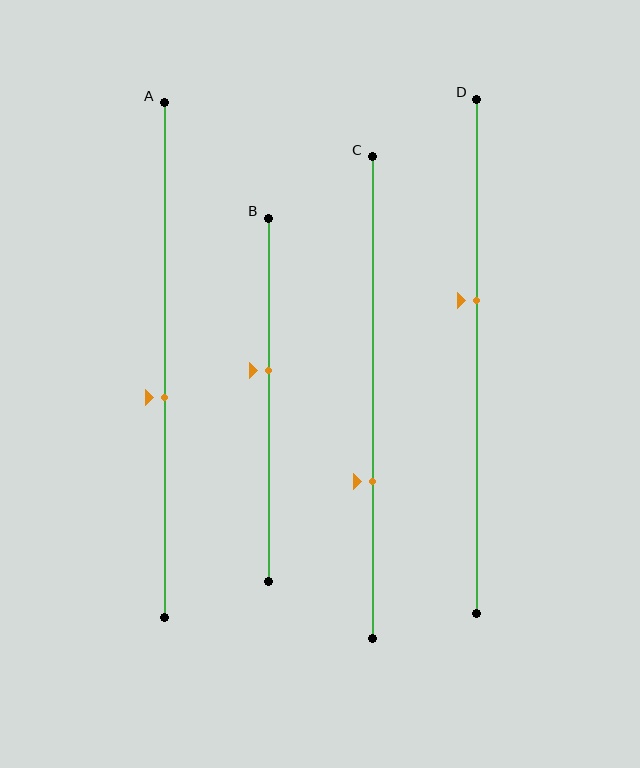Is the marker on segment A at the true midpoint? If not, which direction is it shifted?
No, the marker on segment A is shifted downward by about 7% of the segment length.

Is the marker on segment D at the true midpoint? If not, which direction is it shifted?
No, the marker on segment D is shifted upward by about 11% of the segment length.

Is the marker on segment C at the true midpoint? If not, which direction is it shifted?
No, the marker on segment C is shifted downward by about 17% of the segment length.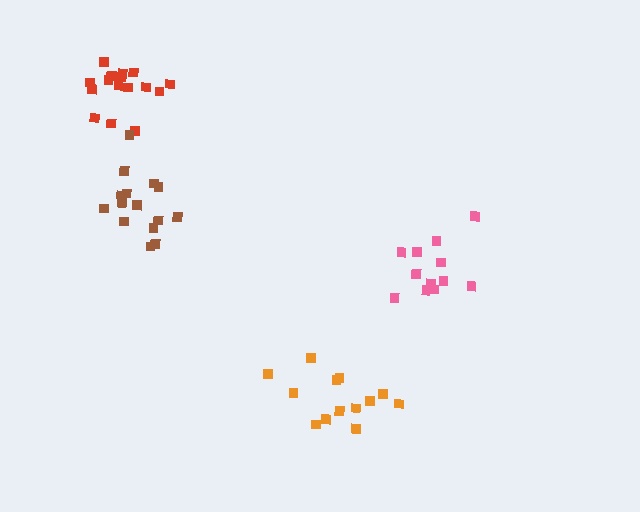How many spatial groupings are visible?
There are 4 spatial groupings.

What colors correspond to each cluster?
The clusters are colored: red, pink, orange, brown.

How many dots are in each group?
Group 1: 16 dots, Group 2: 12 dots, Group 3: 13 dots, Group 4: 16 dots (57 total).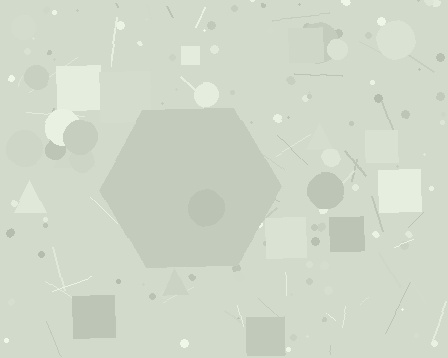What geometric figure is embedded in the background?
A hexagon is embedded in the background.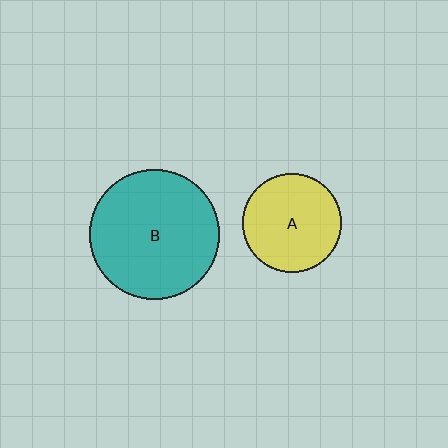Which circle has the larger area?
Circle B (teal).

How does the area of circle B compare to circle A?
Approximately 1.7 times.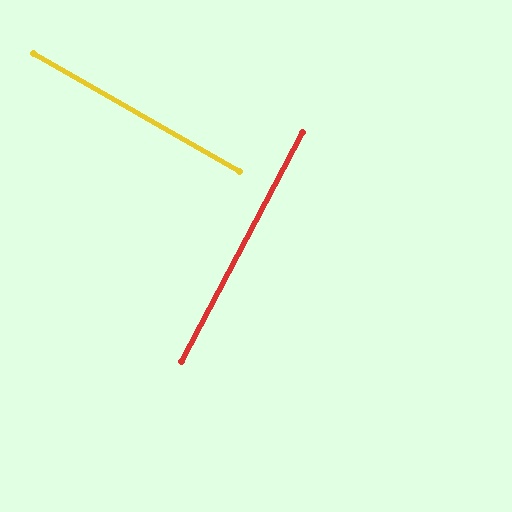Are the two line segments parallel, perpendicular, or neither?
Perpendicular — they meet at approximately 88°.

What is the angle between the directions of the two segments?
Approximately 88 degrees.